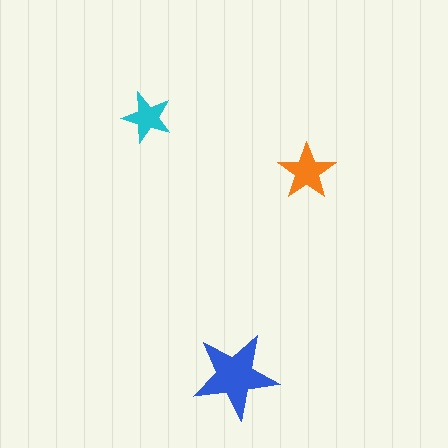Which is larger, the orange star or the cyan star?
The orange one.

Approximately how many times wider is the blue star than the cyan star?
About 1.5 times wider.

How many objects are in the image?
There are 3 objects in the image.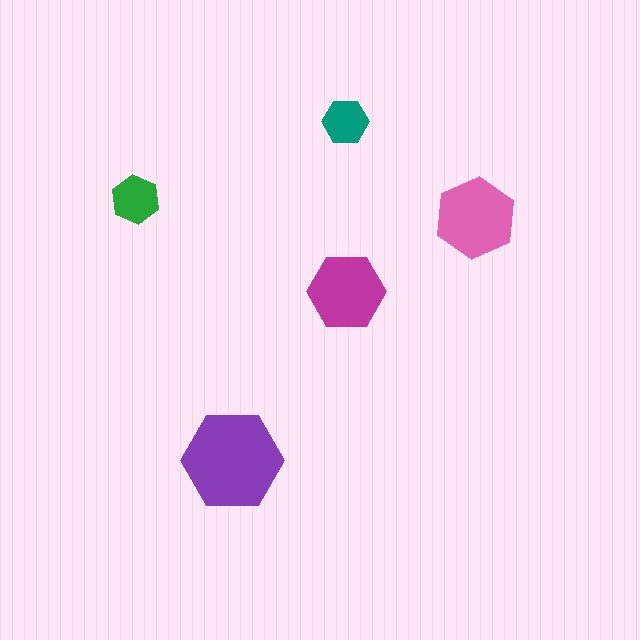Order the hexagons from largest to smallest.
the purple one, the pink one, the magenta one, the green one, the teal one.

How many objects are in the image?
There are 5 objects in the image.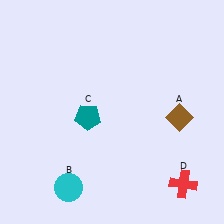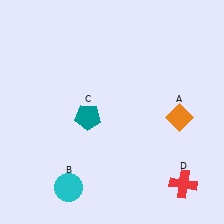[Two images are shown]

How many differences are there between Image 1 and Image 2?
There is 1 difference between the two images.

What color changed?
The diamond (A) changed from brown in Image 1 to orange in Image 2.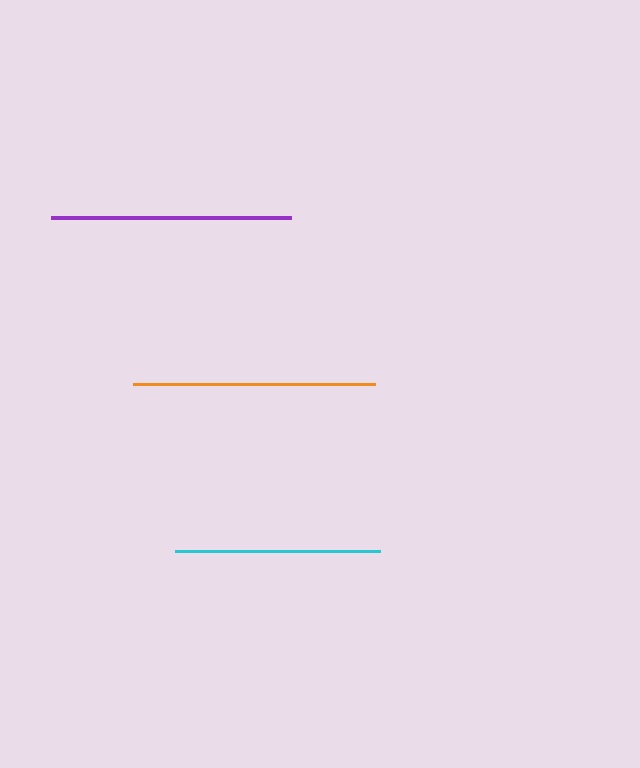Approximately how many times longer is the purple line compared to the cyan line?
The purple line is approximately 1.2 times the length of the cyan line.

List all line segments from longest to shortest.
From longest to shortest: orange, purple, cyan.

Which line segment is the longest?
The orange line is the longest at approximately 243 pixels.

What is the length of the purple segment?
The purple segment is approximately 240 pixels long.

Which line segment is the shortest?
The cyan line is the shortest at approximately 205 pixels.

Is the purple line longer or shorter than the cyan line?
The purple line is longer than the cyan line.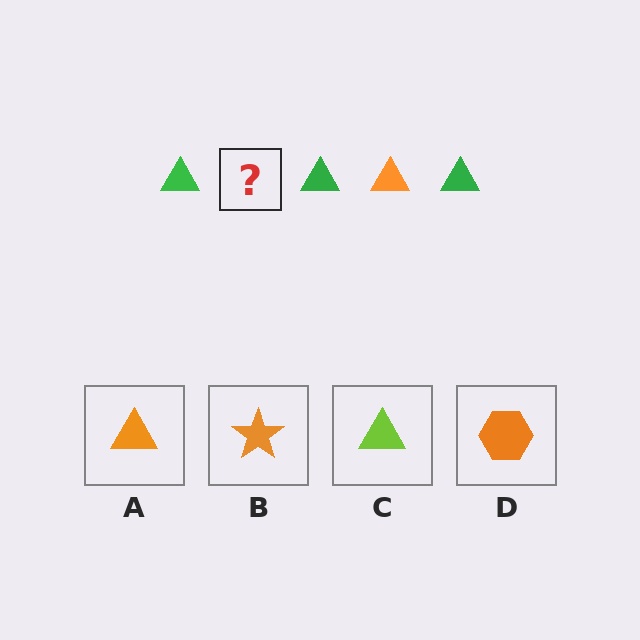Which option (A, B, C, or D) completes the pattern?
A.